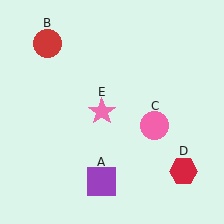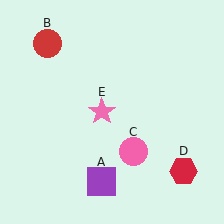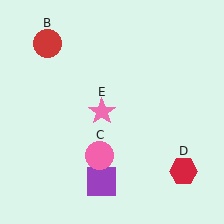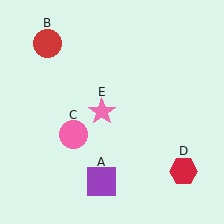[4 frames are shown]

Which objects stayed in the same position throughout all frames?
Purple square (object A) and red circle (object B) and red hexagon (object D) and pink star (object E) remained stationary.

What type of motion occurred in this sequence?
The pink circle (object C) rotated clockwise around the center of the scene.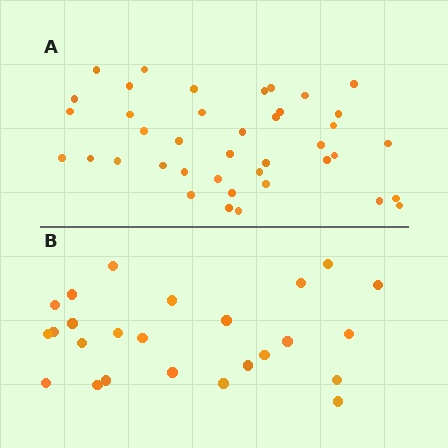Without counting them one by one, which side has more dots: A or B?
Region A (the top region) has more dots.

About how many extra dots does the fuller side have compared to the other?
Region A has approximately 15 more dots than region B.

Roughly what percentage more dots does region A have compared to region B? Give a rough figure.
About 60% more.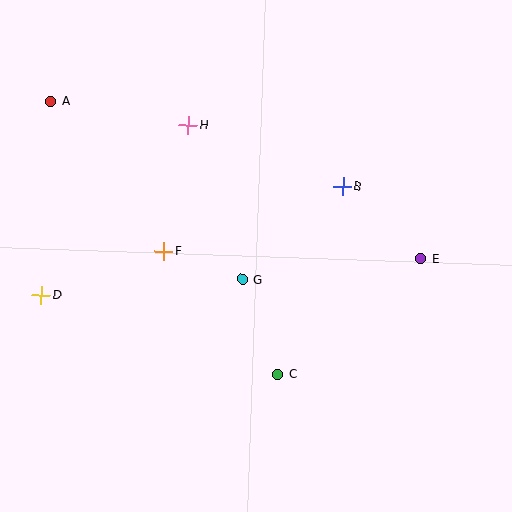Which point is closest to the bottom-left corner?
Point D is closest to the bottom-left corner.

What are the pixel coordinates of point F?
Point F is at (164, 251).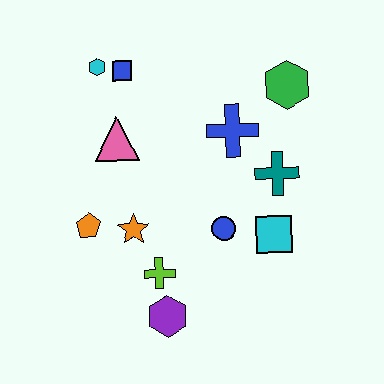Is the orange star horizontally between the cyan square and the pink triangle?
Yes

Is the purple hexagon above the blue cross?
No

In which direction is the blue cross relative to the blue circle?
The blue cross is above the blue circle.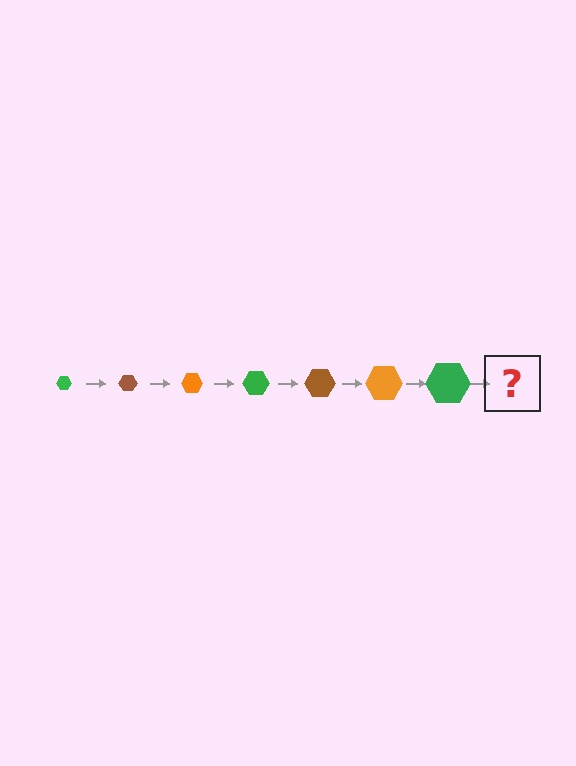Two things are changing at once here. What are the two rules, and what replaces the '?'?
The two rules are that the hexagon grows larger each step and the color cycles through green, brown, and orange. The '?' should be a brown hexagon, larger than the previous one.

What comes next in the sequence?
The next element should be a brown hexagon, larger than the previous one.